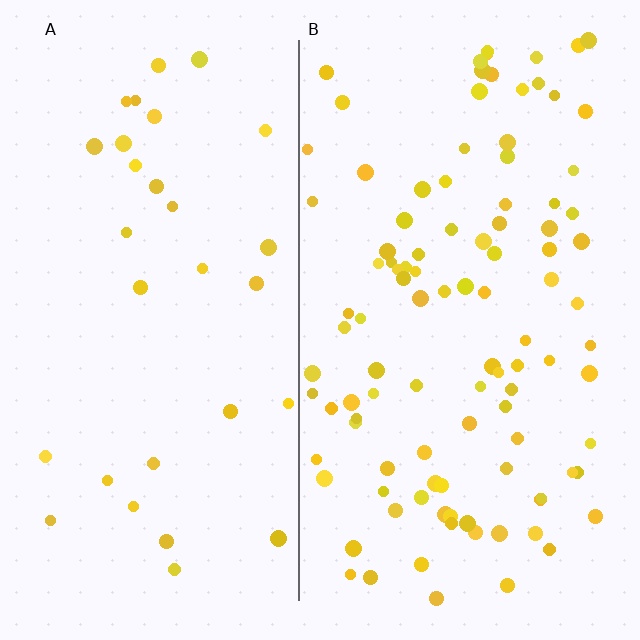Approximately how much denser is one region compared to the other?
Approximately 3.4× — region B over region A.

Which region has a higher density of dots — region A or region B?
B (the right).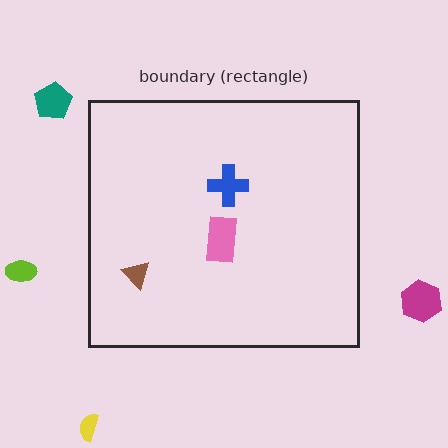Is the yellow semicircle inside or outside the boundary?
Outside.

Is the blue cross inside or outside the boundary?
Inside.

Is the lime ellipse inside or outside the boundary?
Outside.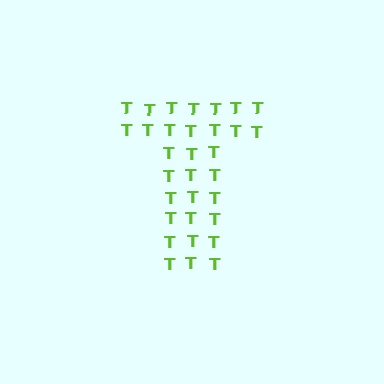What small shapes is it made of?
It is made of small letter T's.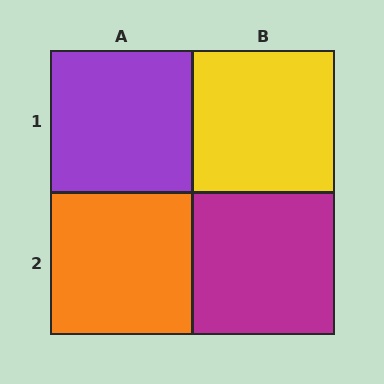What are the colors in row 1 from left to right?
Purple, yellow.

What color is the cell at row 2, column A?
Orange.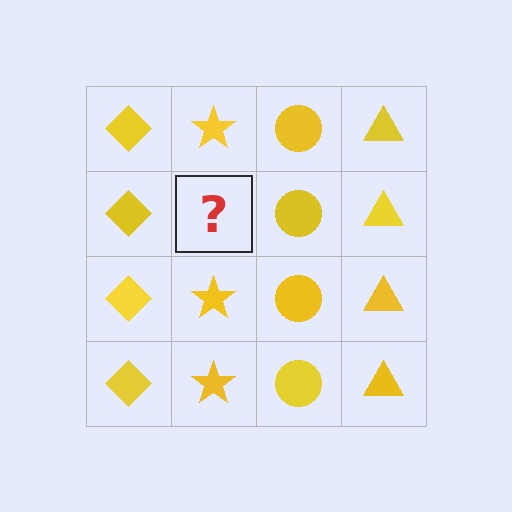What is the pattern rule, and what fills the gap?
The rule is that each column has a consistent shape. The gap should be filled with a yellow star.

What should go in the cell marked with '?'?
The missing cell should contain a yellow star.